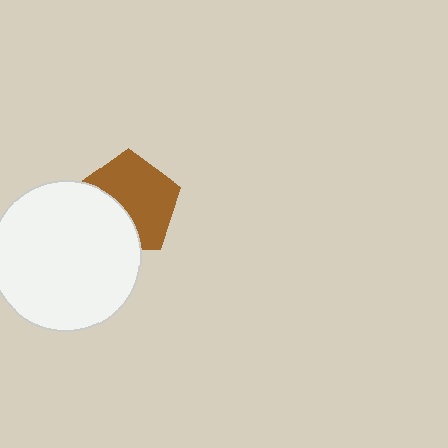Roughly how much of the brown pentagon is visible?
About half of it is visible (roughly 62%).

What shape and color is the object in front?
The object in front is a white circle.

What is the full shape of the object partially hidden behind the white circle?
The partially hidden object is a brown pentagon.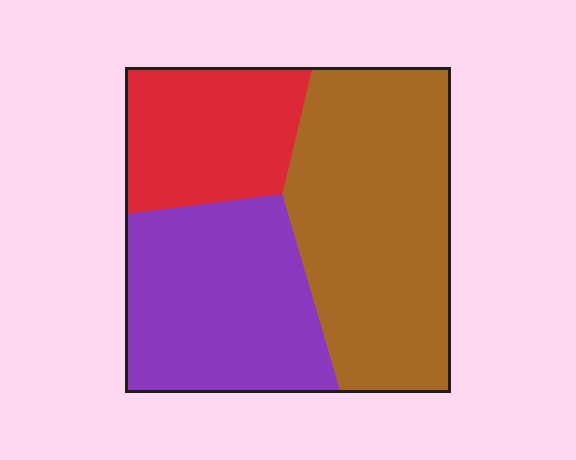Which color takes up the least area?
Red, at roughly 20%.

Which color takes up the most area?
Brown, at roughly 45%.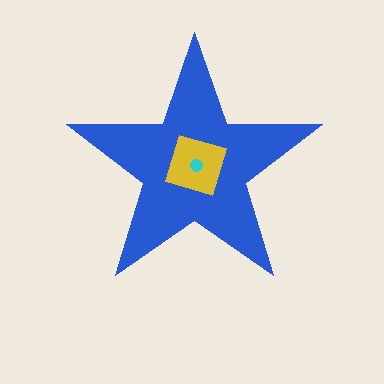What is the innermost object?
The cyan circle.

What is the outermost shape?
The blue star.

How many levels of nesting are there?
3.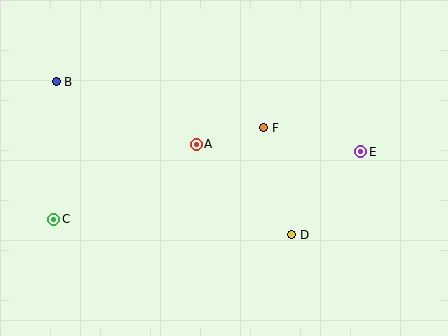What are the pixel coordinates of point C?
Point C is at (54, 219).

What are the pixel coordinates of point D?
Point D is at (292, 235).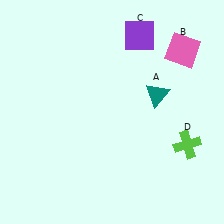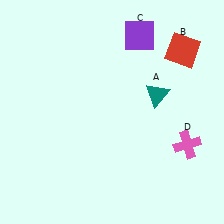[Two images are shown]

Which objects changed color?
B changed from pink to red. D changed from lime to pink.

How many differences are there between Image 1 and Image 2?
There are 2 differences between the two images.